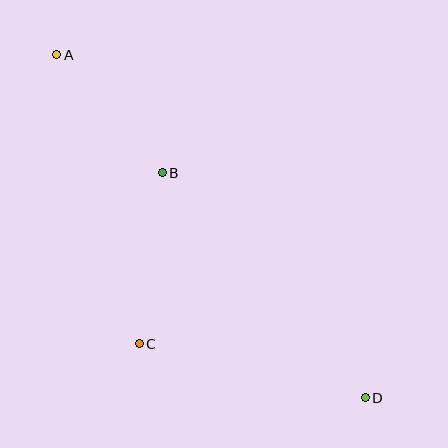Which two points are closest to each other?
Points A and B are closest to each other.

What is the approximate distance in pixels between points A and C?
The distance between A and C is approximately 301 pixels.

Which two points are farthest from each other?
Points A and D are farthest from each other.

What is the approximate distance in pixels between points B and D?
The distance between B and D is approximately 303 pixels.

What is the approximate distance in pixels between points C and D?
The distance between C and D is approximately 232 pixels.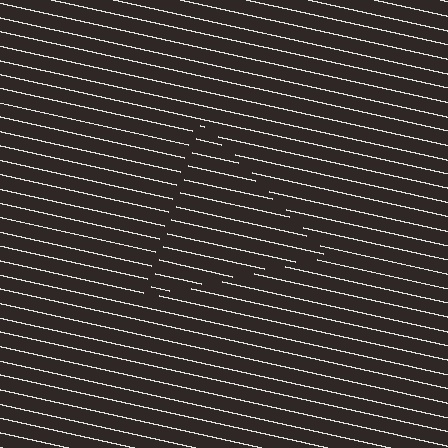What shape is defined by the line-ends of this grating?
An illusory triangle. The interior of the shape contains the same grating, shifted by half a period — the contour is defined by the phase discontinuity where line-ends from the inner and outer gratings abut.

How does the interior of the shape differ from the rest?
The interior of the shape contains the same grating, shifted by half a period — the contour is defined by the phase discontinuity where line-ends from the inner and outer gratings abut.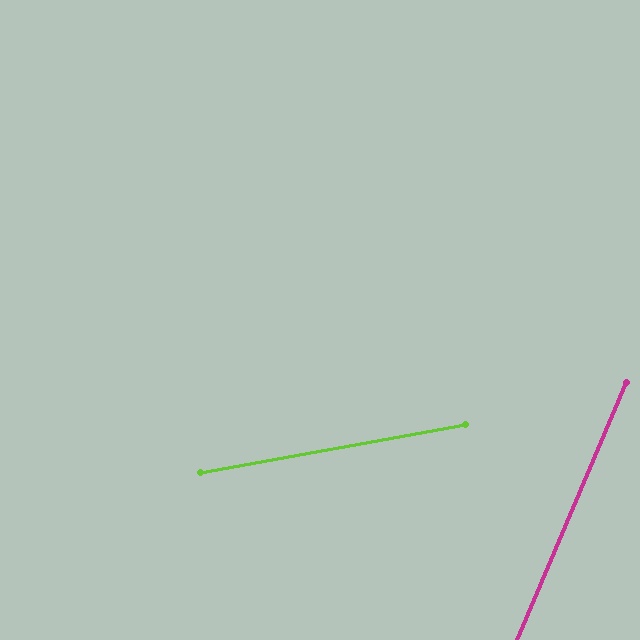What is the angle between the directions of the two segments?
Approximately 57 degrees.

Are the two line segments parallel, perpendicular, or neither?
Neither parallel nor perpendicular — they differ by about 57°.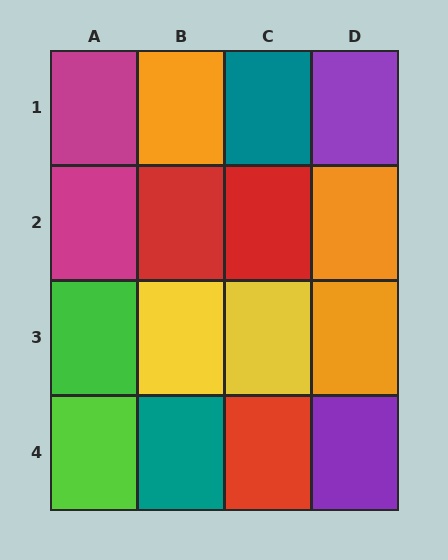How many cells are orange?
3 cells are orange.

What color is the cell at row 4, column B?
Teal.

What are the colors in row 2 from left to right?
Magenta, red, red, orange.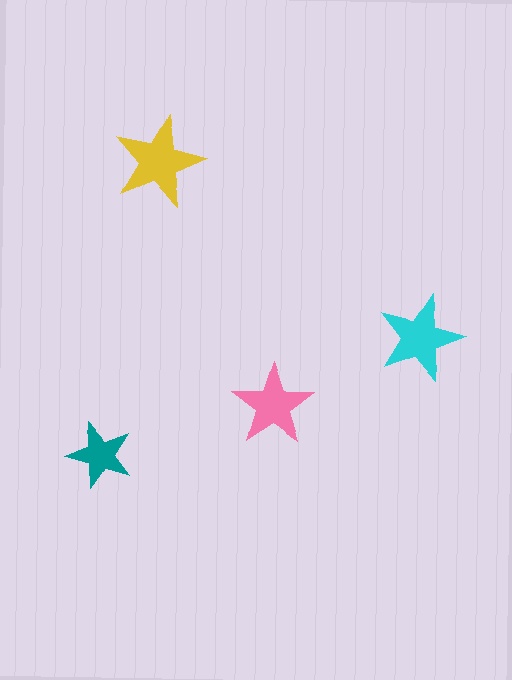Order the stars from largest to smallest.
the yellow one, the cyan one, the pink one, the teal one.